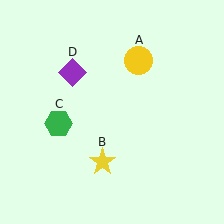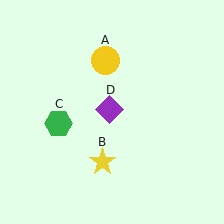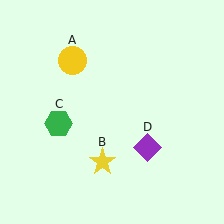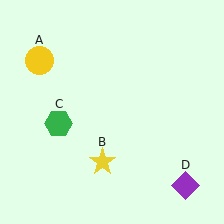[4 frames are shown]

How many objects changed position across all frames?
2 objects changed position: yellow circle (object A), purple diamond (object D).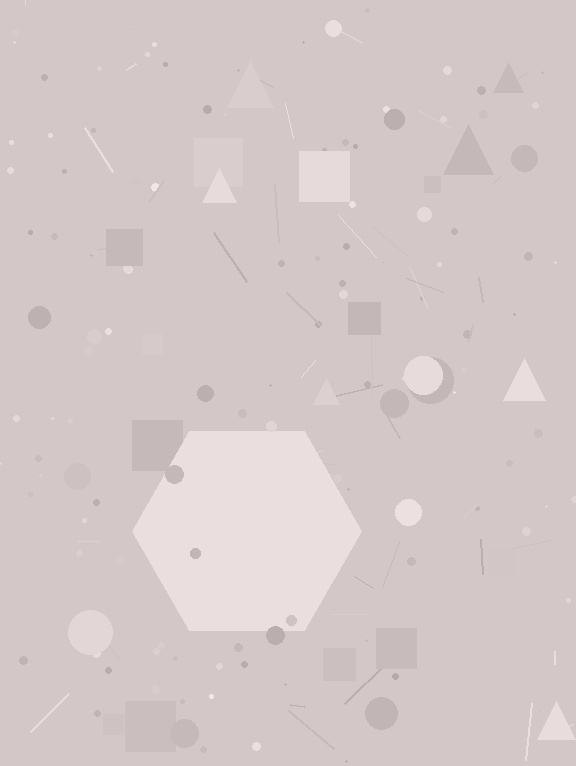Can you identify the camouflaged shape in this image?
The camouflaged shape is a hexagon.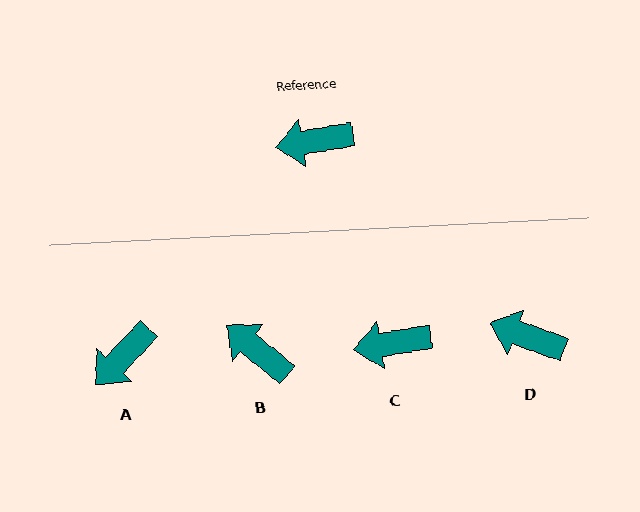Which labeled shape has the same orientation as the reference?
C.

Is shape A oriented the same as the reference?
No, it is off by about 37 degrees.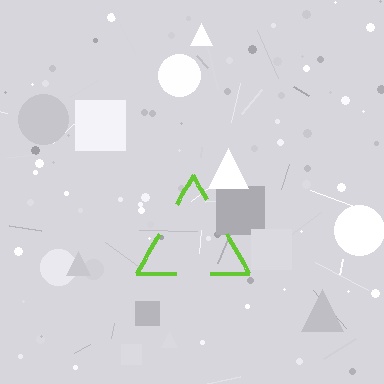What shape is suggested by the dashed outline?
The dashed outline suggests a triangle.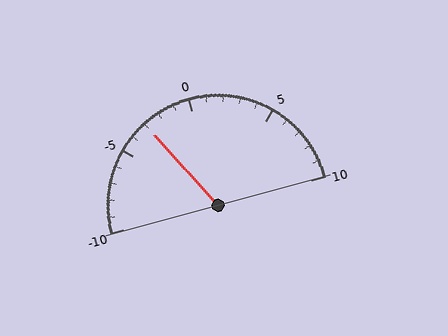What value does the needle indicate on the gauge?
The needle indicates approximately -3.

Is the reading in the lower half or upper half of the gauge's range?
The reading is in the lower half of the range (-10 to 10).